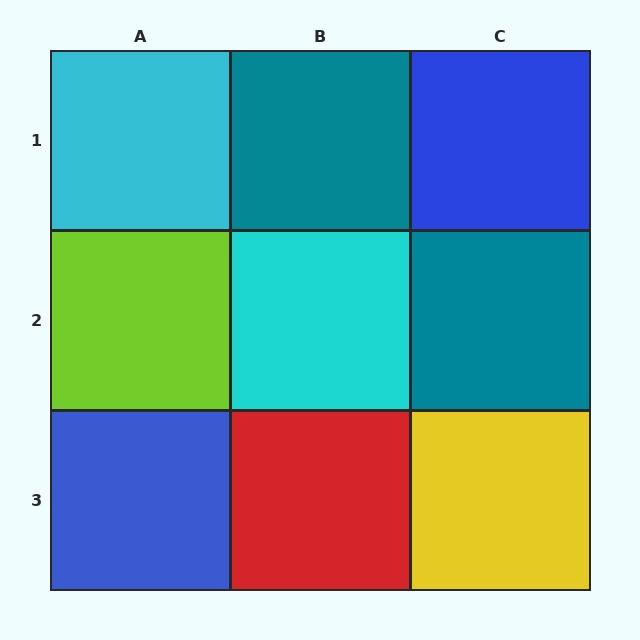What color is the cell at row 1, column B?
Teal.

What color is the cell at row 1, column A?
Cyan.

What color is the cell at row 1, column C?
Blue.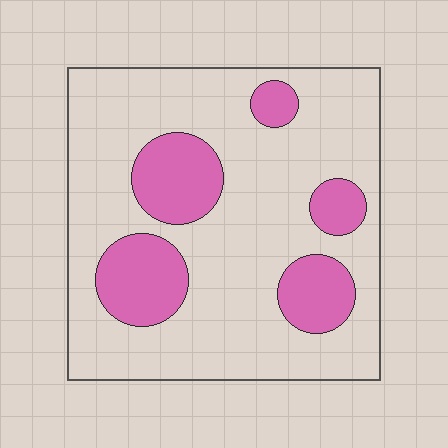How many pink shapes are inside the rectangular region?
5.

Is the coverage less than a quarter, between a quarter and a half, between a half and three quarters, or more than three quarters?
Less than a quarter.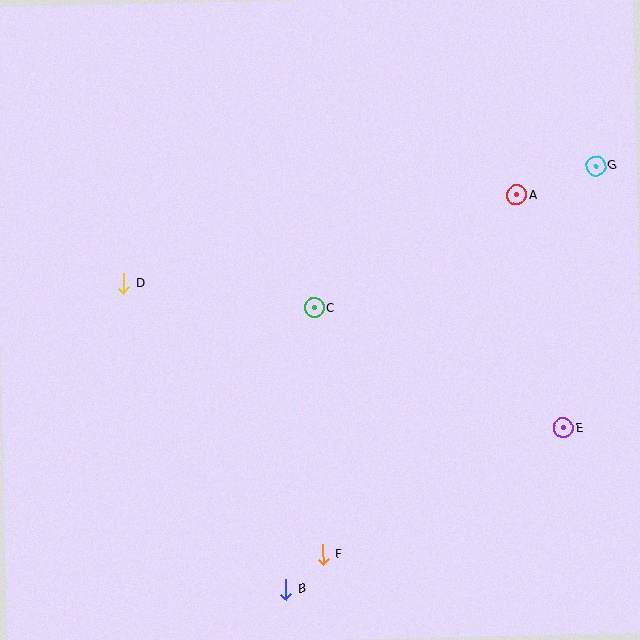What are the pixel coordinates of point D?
Point D is at (124, 283).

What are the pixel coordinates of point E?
Point E is at (564, 428).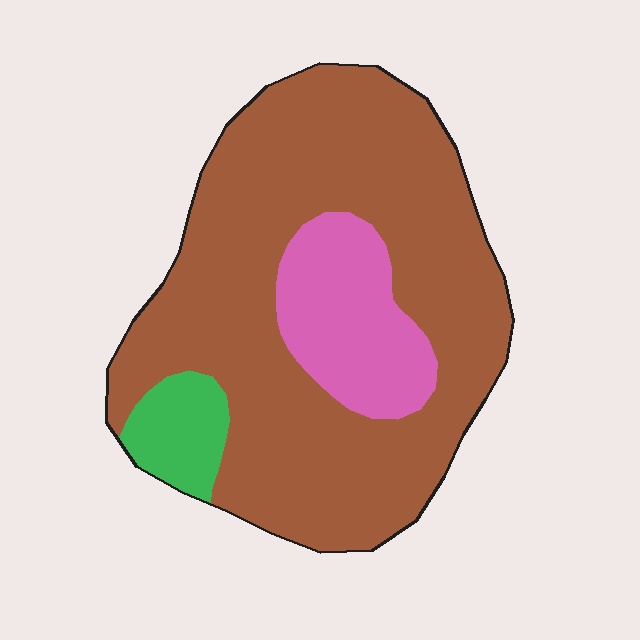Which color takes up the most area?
Brown, at roughly 75%.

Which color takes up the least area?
Green, at roughly 5%.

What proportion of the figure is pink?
Pink takes up about one sixth (1/6) of the figure.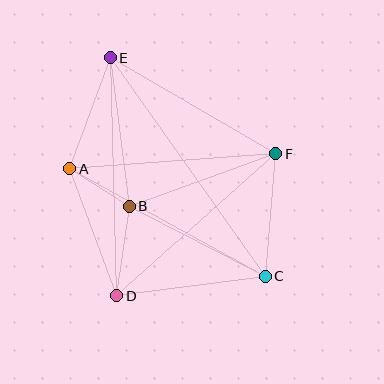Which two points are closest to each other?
Points A and B are closest to each other.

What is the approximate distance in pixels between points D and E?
The distance between D and E is approximately 238 pixels.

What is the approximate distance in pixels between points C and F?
The distance between C and F is approximately 123 pixels.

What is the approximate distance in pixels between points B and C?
The distance between B and C is approximately 153 pixels.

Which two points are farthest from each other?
Points C and E are farthest from each other.